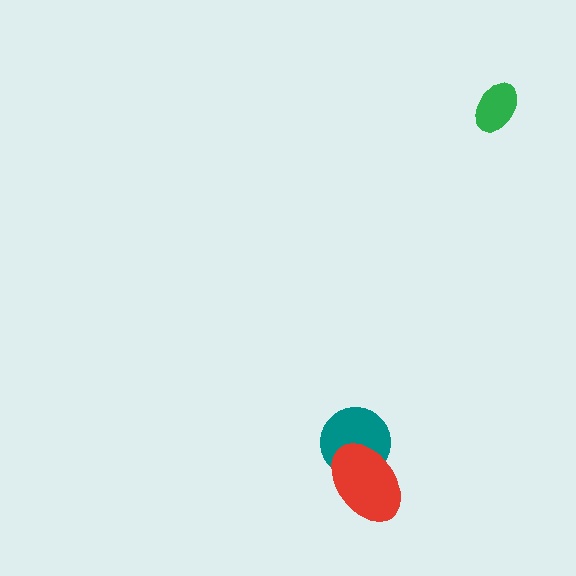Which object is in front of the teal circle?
The red ellipse is in front of the teal circle.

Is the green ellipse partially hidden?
No, no other shape covers it.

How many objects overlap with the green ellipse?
0 objects overlap with the green ellipse.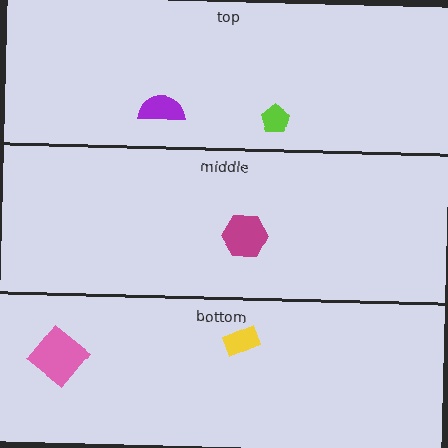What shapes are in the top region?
The purple semicircle, the lime pentagon.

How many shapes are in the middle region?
1.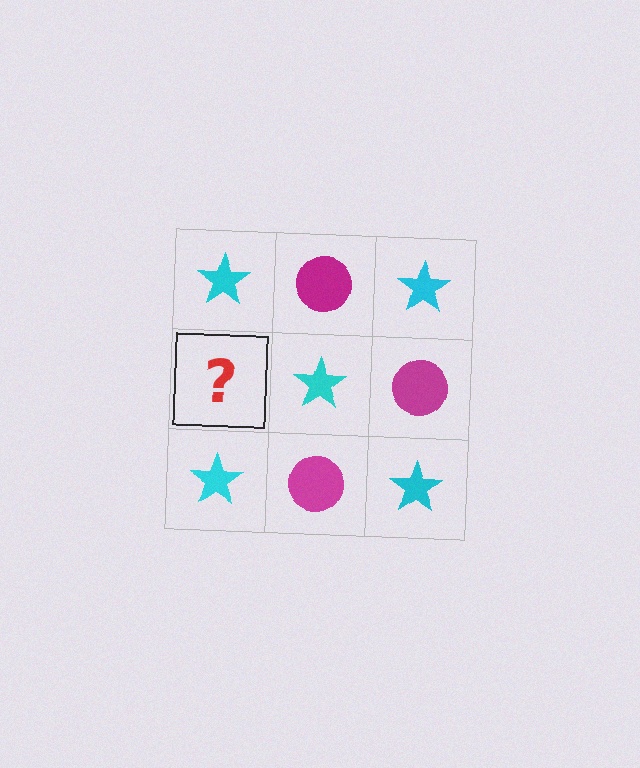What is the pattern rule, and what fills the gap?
The rule is that it alternates cyan star and magenta circle in a checkerboard pattern. The gap should be filled with a magenta circle.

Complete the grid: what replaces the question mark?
The question mark should be replaced with a magenta circle.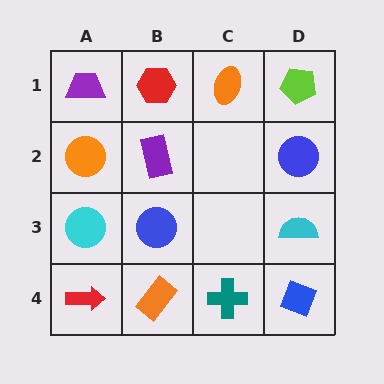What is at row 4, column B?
An orange rectangle.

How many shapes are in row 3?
3 shapes.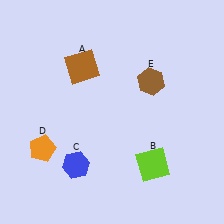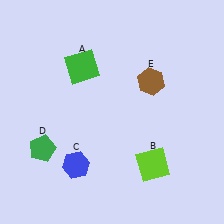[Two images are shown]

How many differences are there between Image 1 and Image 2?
There are 2 differences between the two images.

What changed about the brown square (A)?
In Image 1, A is brown. In Image 2, it changed to green.